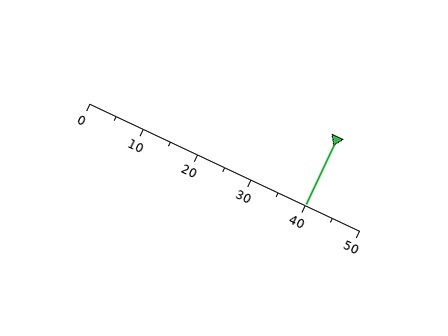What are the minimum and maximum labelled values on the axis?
The axis runs from 0 to 50.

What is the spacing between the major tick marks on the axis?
The major ticks are spaced 10 apart.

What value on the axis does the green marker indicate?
The marker indicates approximately 40.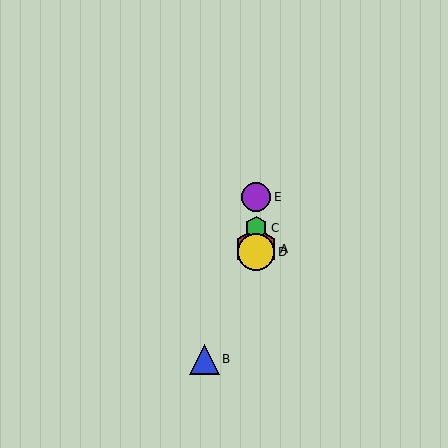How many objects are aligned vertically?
4 objects (A, C, D, E) are aligned vertically.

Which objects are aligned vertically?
Objects A, C, D, E are aligned vertically.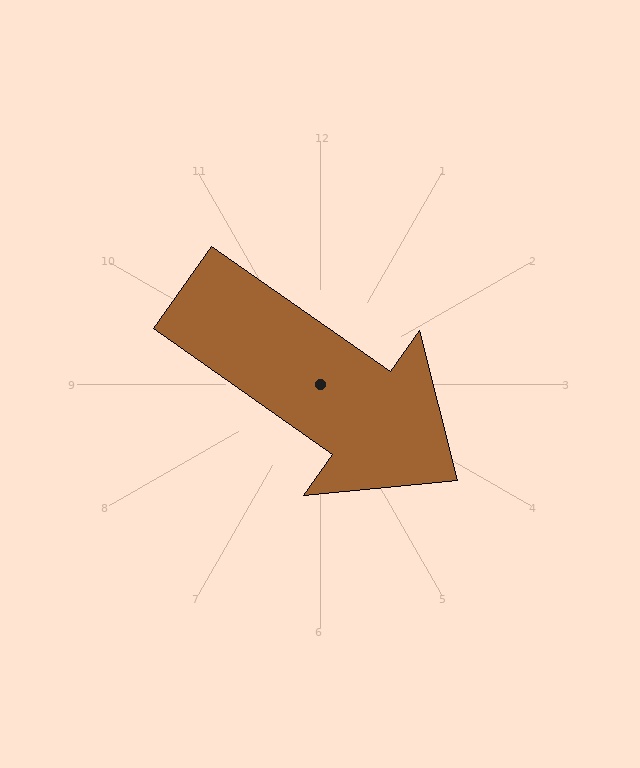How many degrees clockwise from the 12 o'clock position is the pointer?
Approximately 125 degrees.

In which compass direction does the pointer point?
Southeast.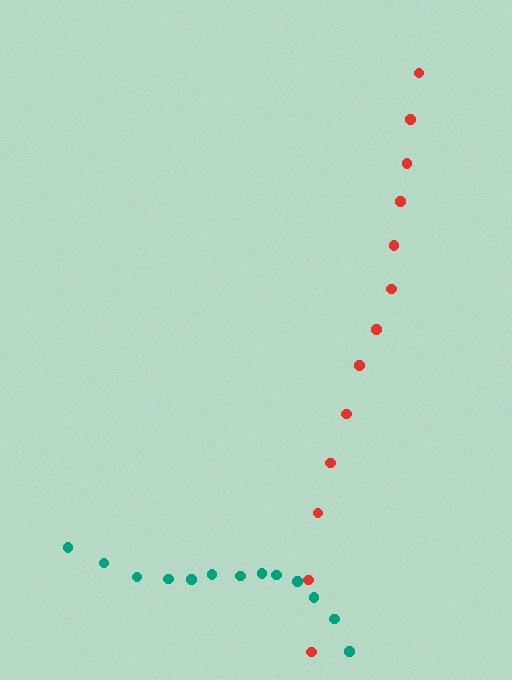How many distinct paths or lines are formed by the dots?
There are 2 distinct paths.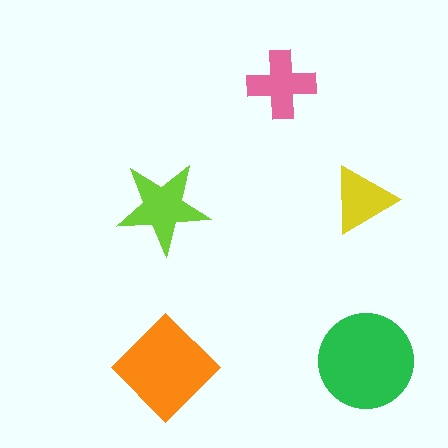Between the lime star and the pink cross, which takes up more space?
The lime star.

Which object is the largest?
The green circle.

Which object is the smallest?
The yellow triangle.